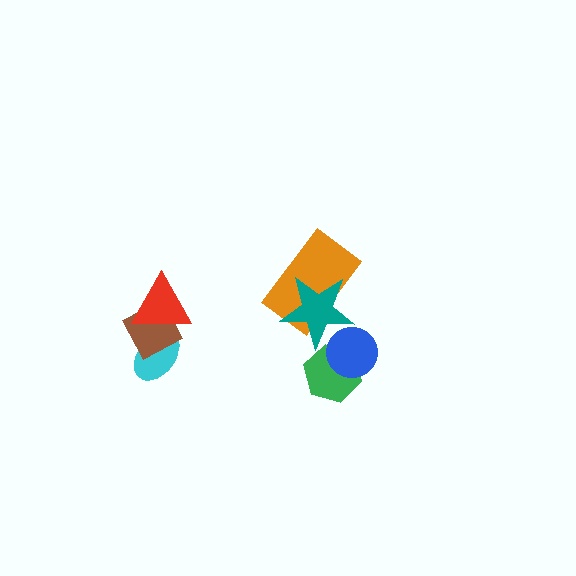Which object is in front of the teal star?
The blue circle is in front of the teal star.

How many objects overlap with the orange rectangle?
1 object overlaps with the orange rectangle.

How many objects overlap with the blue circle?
2 objects overlap with the blue circle.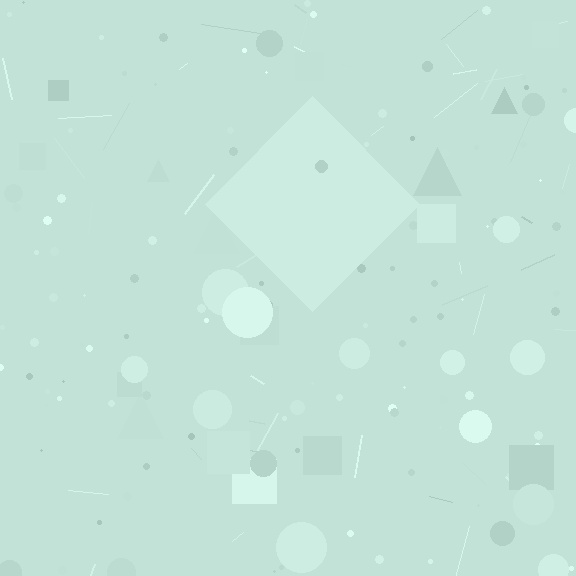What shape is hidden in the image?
A diamond is hidden in the image.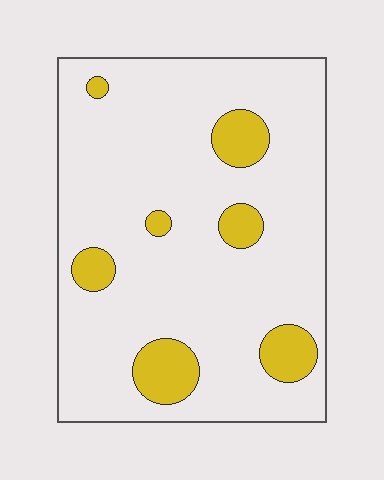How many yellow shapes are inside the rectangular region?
7.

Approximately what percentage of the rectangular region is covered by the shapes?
Approximately 15%.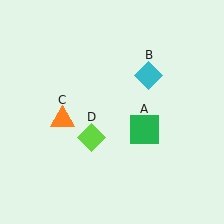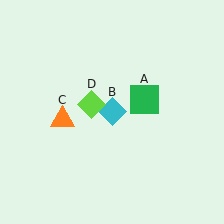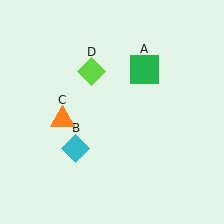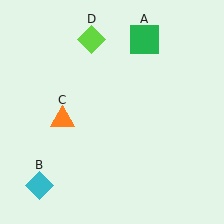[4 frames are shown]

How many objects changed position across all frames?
3 objects changed position: green square (object A), cyan diamond (object B), lime diamond (object D).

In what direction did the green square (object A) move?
The green square (object A) moved up.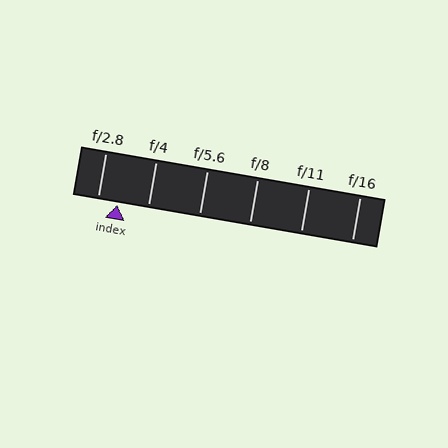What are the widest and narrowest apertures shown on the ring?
The widest aperture shown is f/2.8 and the narrowest is f/16.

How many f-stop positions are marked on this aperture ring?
There are 6 f-stop positions marked.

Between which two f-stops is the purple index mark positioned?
The index mark is between f/2.8 and f/4.